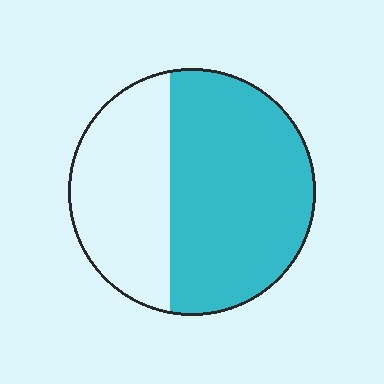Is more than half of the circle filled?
Yes.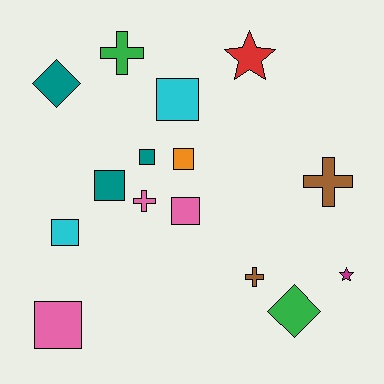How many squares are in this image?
There are 7 squares.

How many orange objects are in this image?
There is 1 orange object.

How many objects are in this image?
There are 15 objects.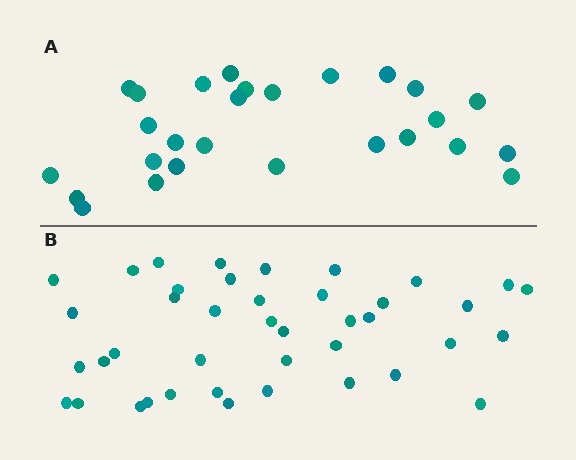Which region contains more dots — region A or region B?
Region B (the bottom region) has more dots.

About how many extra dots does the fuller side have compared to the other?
Region B has approximately 15 more dots than region A.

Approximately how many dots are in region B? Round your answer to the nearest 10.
About 40 dots. (The exact count is 41, which rounds to 40.)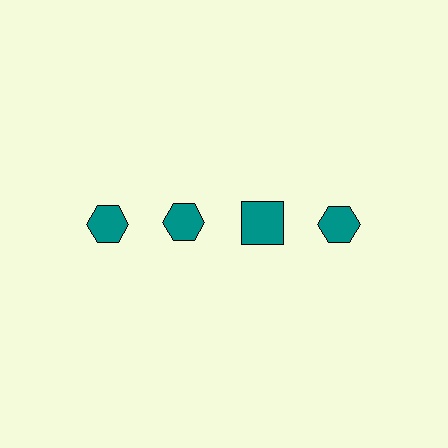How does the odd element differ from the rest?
It has a different shape: square instead of hexagon.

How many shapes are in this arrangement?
There are 4 shapes arranged in a grid pattern.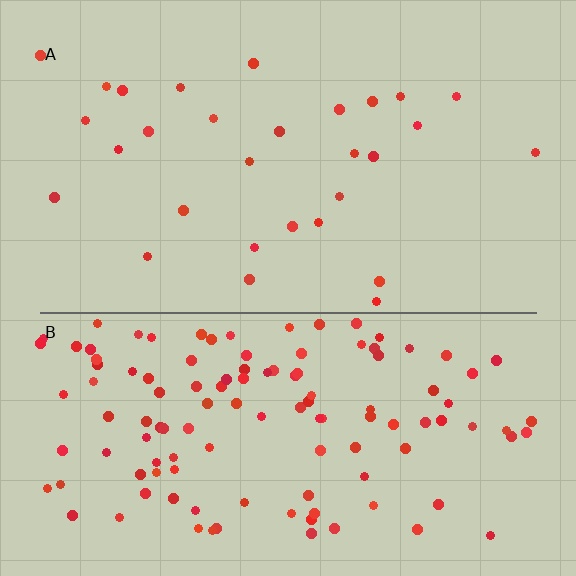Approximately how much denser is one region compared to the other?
Approximately 4.2× — region B over region A.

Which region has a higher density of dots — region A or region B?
B (the bottom).